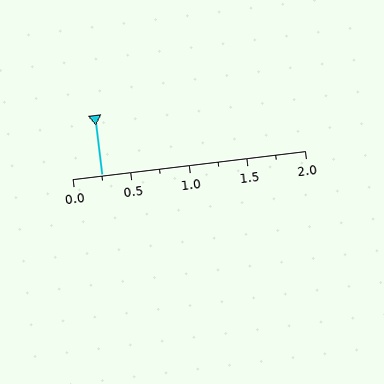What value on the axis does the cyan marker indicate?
The marker indicates approximately 0.25.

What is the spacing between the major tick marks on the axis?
The major ticks are spaced 0.5 apart.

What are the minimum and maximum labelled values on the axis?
The axis runs from 0.0 to 2.0.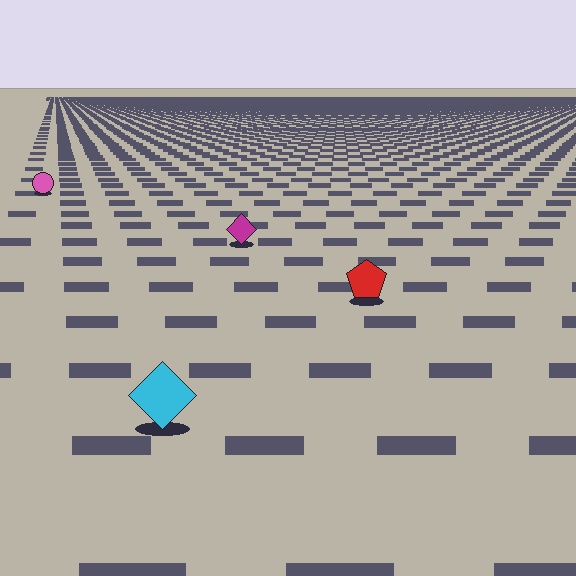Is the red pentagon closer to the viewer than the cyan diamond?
No. The cyan diamond is closer — you can tell from the texture gradient: the ground texture is coarser near it.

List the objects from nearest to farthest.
From nearest to farthest: the cyan diamond, the red pentagon, the magenta diamond, the pink circle.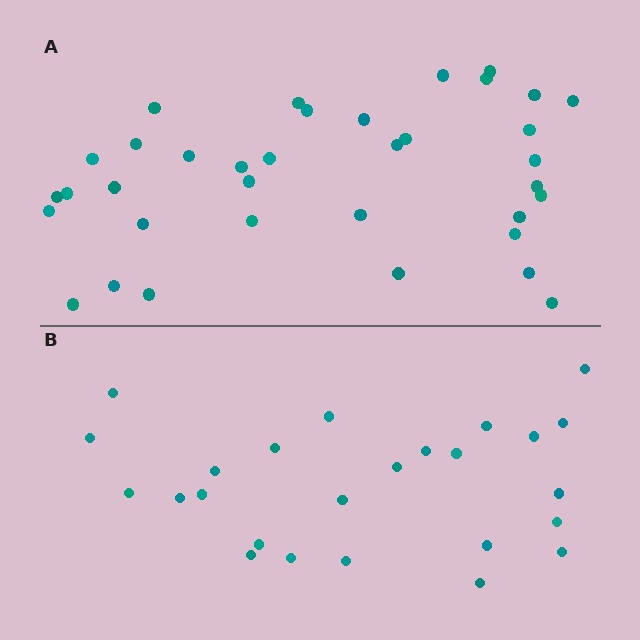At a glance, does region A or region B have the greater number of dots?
Region A (the top region) has more dots.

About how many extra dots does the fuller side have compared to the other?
Region A has roughly 12 or so more dots than region B.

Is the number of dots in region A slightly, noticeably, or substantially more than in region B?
Region A has noticeably more, but not dramatically so. The ratio is roughly 1.4 to 1.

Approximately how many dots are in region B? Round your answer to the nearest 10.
About 20 dots. (The exact count is 25, which rounds to 20.)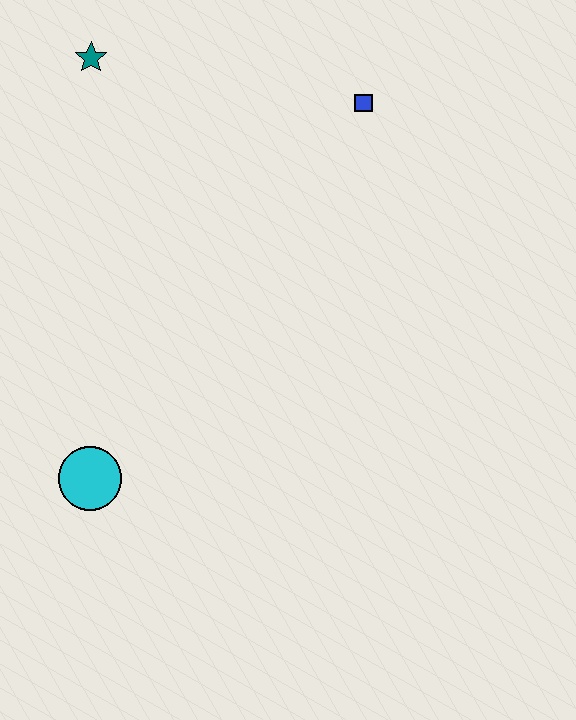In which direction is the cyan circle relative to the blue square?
The cyan circle is below the blue square.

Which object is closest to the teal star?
The blue square is closest to the teal star.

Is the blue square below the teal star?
Yes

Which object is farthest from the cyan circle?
The blue square is farthest from the cyan circle.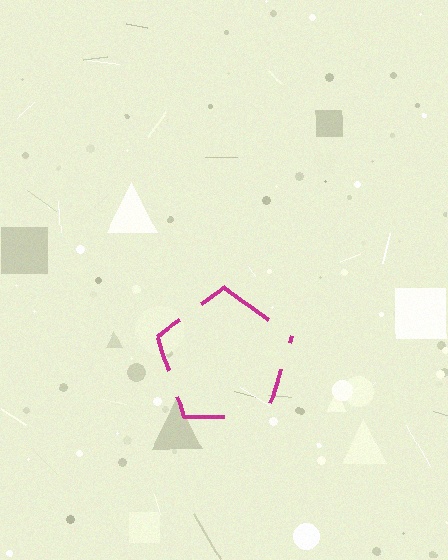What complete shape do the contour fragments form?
The contour fragments form a pentagon.